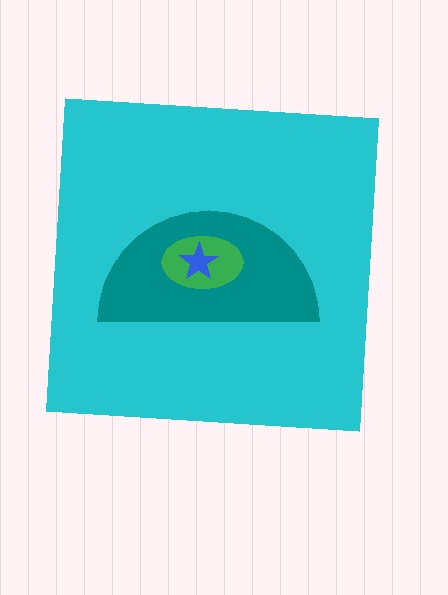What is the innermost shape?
The blue star.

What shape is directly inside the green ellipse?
The blue star.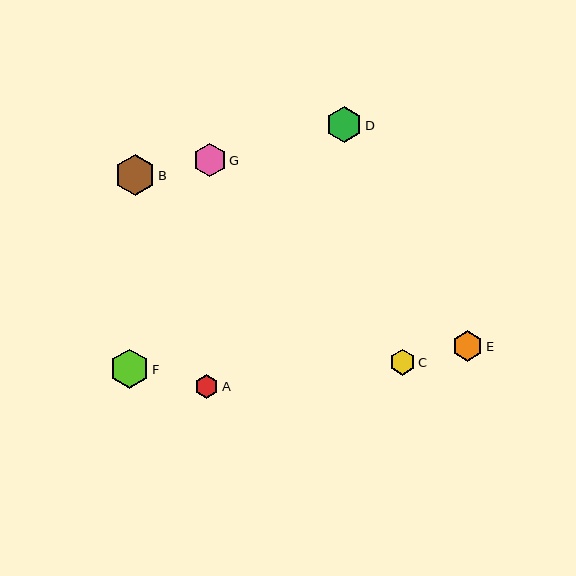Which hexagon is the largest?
Hexagon B is the largest with a size of approximately 40 pixels.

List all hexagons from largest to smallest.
From largest to smallest: B, F, D, G, E, C, A.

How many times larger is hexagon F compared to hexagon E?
Hexagon F is approximately 1.3 times the size of hexagon E.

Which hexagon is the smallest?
Hexagon A is the smallest with a size of approximately 24 pixels.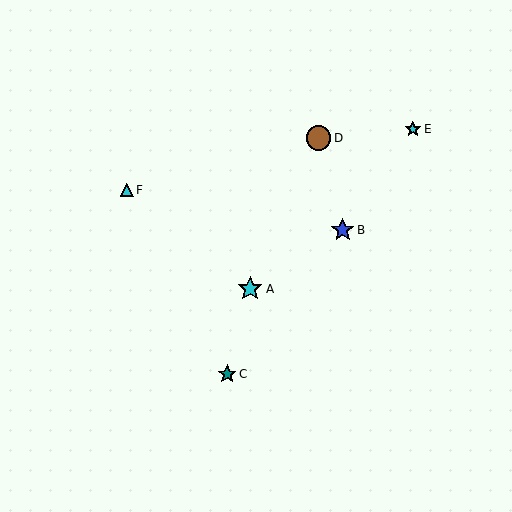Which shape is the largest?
The cyan star (labeled A) is the largest.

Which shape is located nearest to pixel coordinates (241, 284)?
The cyan star (labeled A) at (250, 289) is nearest to that location.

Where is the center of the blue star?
The center of the blue star is at (343, 230).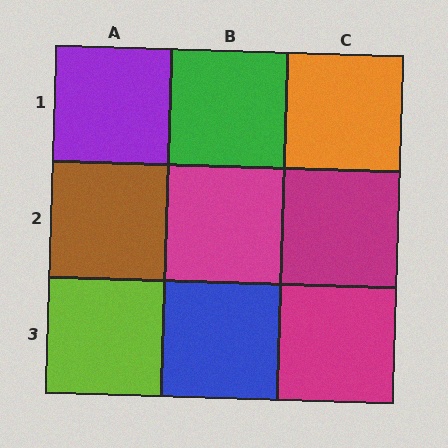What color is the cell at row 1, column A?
Purple.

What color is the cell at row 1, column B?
Green.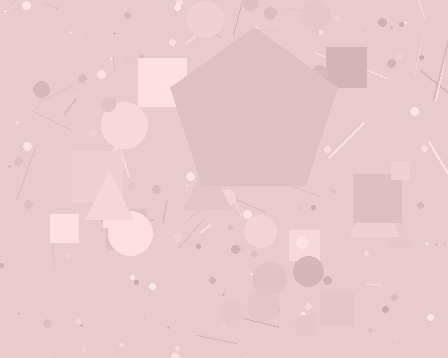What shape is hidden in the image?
A pentagon is hidden in the image.